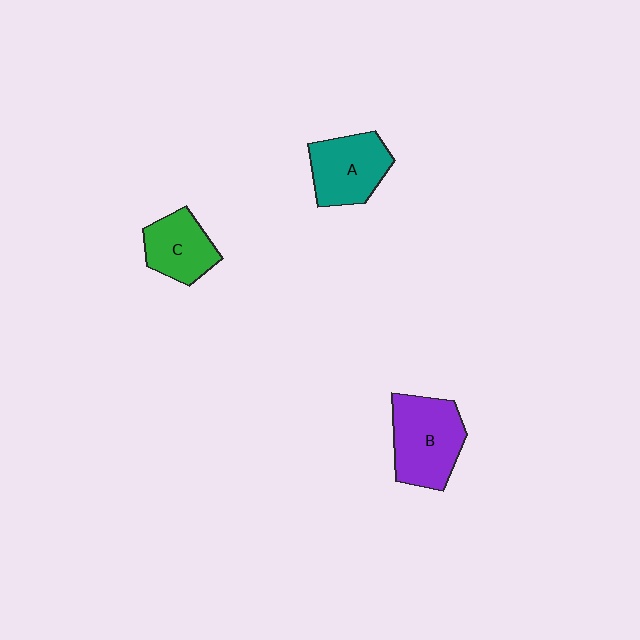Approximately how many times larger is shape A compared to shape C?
Approximately 1.2 times.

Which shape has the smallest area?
Shape C (green).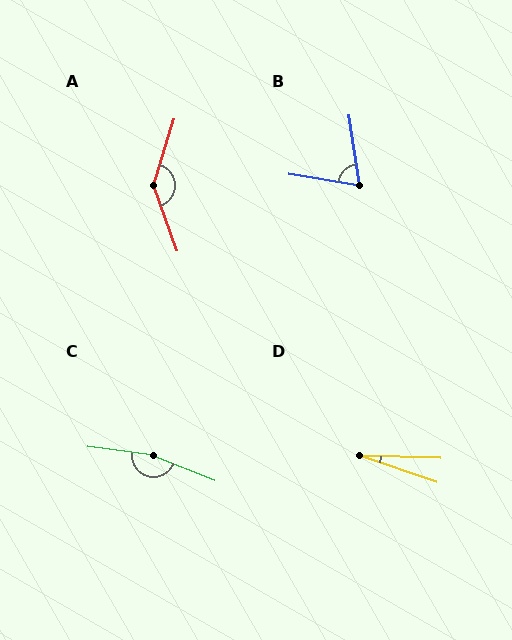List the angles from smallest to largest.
D (17°), B (72°), A (143°), C (166°).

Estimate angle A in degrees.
Approximately 143 degrees.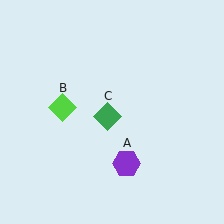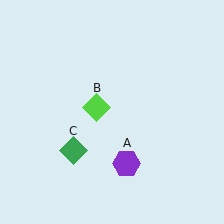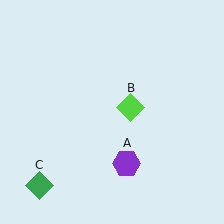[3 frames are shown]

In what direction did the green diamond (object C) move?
The green diamond (object C) moved down and to the left.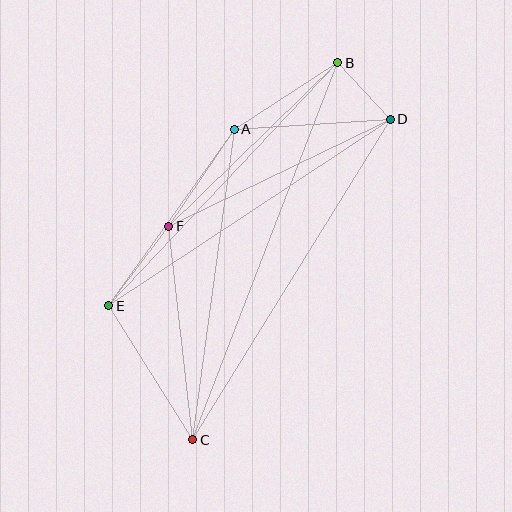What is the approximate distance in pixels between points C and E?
The distance between C and E is approximately 158 pixels.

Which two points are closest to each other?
Points B and D are closest to each other.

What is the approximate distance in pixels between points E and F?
The distance between E and F is approximately 99 pixels.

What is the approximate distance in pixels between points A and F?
The distance between A and F is approximately 117 pixels.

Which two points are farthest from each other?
Points B and C are farthest from each other.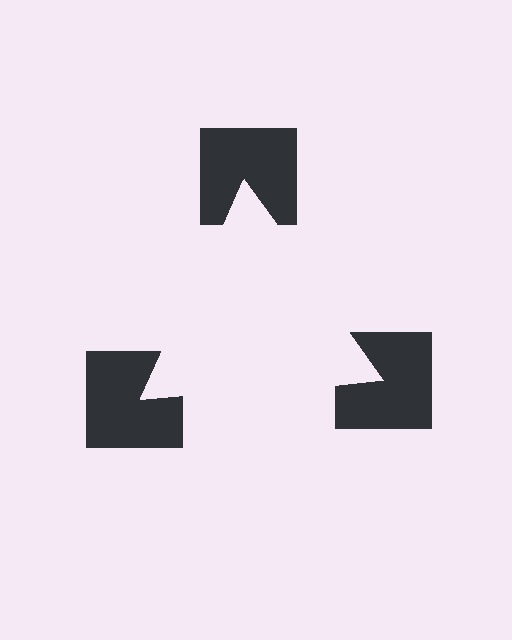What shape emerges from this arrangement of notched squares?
An illusory triangle — its edges are inferred from the aligned wedge cuts in the notched squares, not physically drawn.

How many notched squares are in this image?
There are 3 — one at each vertex of the illusory triangle.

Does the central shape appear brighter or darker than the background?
It typically appears slightly brighter than the background, even though no actual brightness change is drawn.